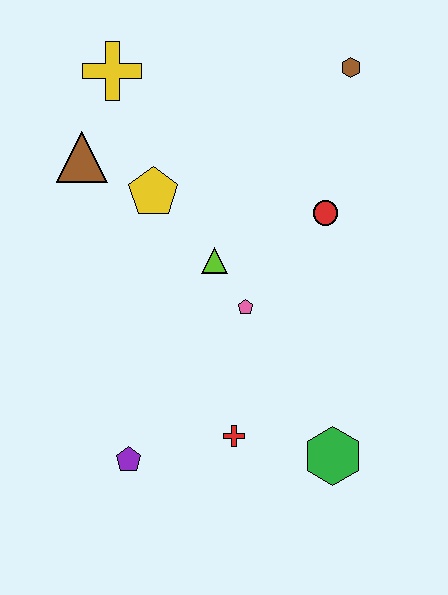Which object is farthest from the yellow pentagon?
The green hexagon is farthest from the yellow pentagon.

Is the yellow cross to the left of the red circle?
Yes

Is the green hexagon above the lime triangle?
No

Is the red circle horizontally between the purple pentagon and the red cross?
No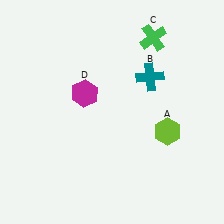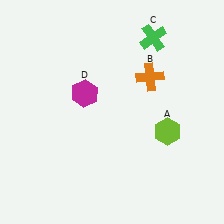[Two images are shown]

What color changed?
The cross (B) changed from teal in Image 1 to orange in Image 2.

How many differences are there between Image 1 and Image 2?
There is 1 difference between the two images.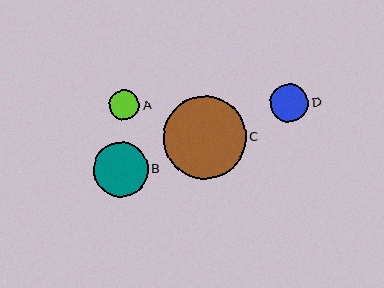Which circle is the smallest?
Circle A is the smallest with a size of approximately 30 pixels.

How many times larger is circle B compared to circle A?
Circle B is approximately 1.8 times the size of circle A.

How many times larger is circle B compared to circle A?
Circle B is approximately 1.8 times the size of circle A.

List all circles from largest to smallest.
From largest to smallest: C, B, D, A.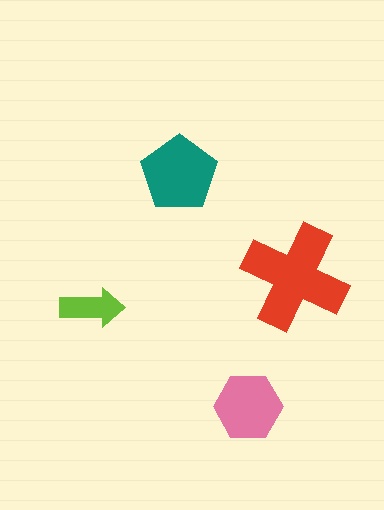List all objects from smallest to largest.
The lime arrow, the pink hexagon, the teal pentagon, the red cross.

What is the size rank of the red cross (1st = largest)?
1st.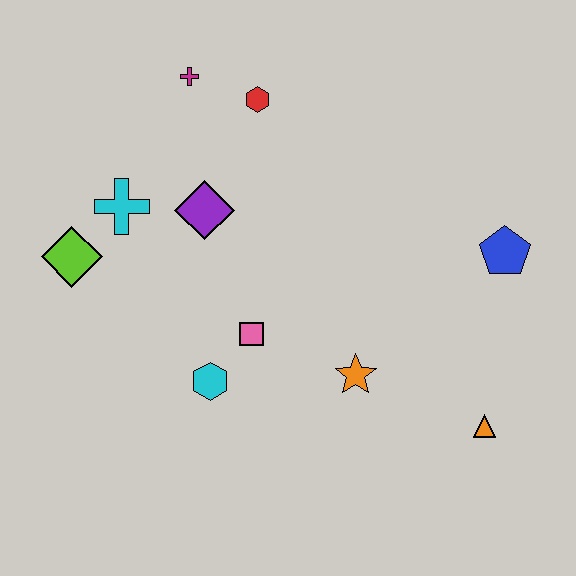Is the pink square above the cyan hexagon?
Yes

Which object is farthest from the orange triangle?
The magenta cross is farthest from the orange triangle.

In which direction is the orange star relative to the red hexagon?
The orange star is below the red hexagon.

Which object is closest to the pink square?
The cyan hexagon is closest to the pink square.